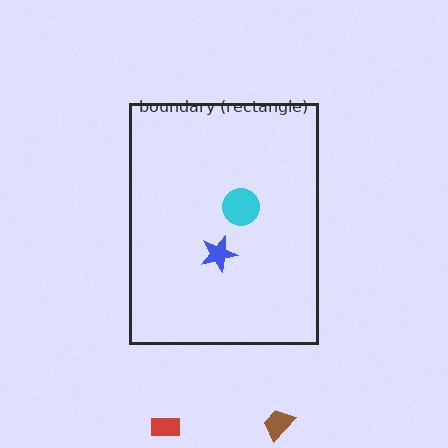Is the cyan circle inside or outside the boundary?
Inside.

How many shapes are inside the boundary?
2 inside, 2 outside.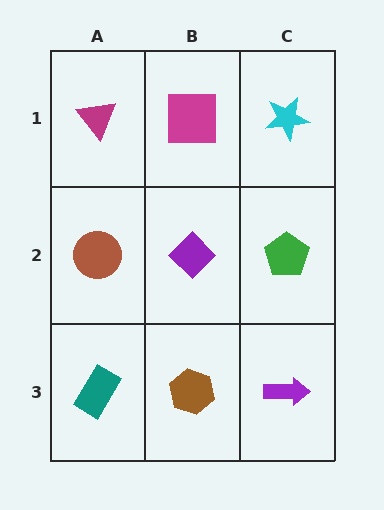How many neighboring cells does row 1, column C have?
2.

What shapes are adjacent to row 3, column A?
A brown circle (row 2, column A), a brown hexagon (row 3, column B).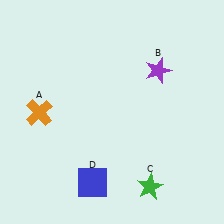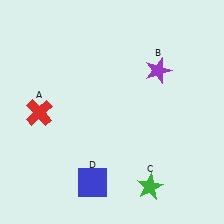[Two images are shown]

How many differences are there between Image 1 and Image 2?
There is 1 difference between the two images.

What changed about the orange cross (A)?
In Image 1, A is orange. In Image 2, it changed to red.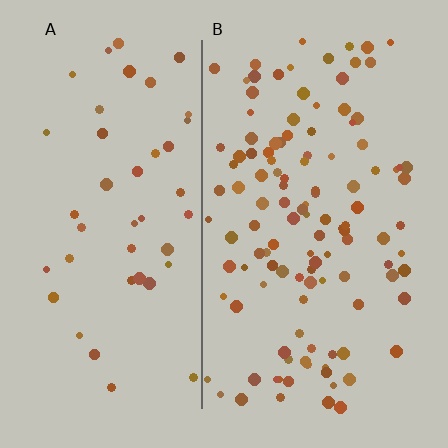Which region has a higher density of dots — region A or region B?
B (the right).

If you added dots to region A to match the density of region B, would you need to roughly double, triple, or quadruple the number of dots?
Approximately triple.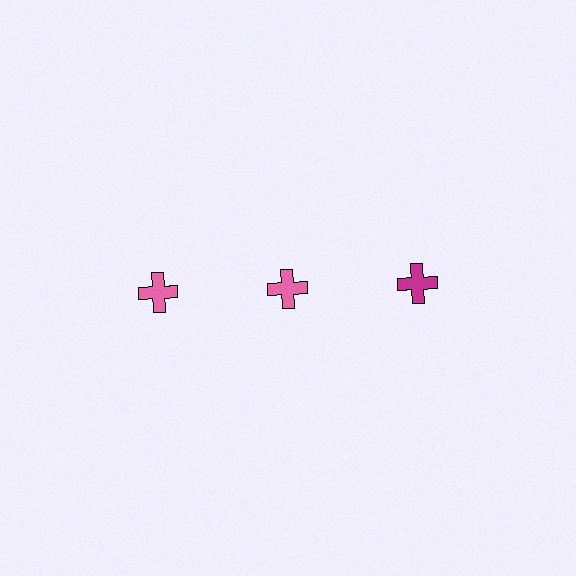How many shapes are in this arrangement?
There are 3 shapes arranged in a grid pattern.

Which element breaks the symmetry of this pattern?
The magenta cross in the top row, center column breaks the symmetry. All other shapes are pink crosses.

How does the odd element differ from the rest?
It has a different color: magenta instead of pink.